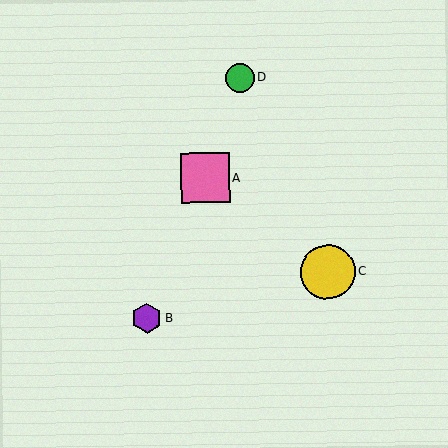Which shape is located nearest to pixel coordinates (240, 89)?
The green circle (labeled D) at (240, 78) is nearest to that location.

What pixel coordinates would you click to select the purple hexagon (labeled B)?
Click at (147, 319) to select the purple hexagon B.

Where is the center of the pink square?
The center of the pink square is at (205, 178).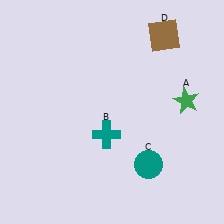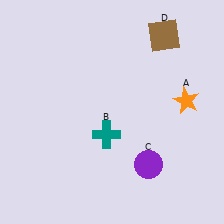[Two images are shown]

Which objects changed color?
A changed from green to orange. C changed from teal to purple.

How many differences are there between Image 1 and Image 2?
There are 2 differences between the two images.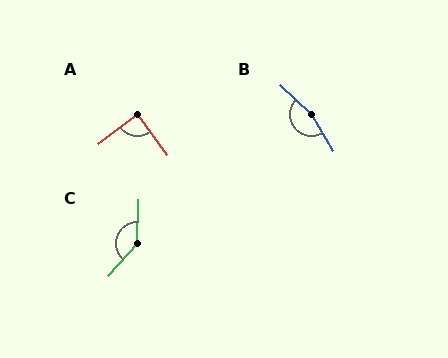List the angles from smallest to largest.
A (89°), C (141°), B (164°).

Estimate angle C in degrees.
Approximately 141 degrees.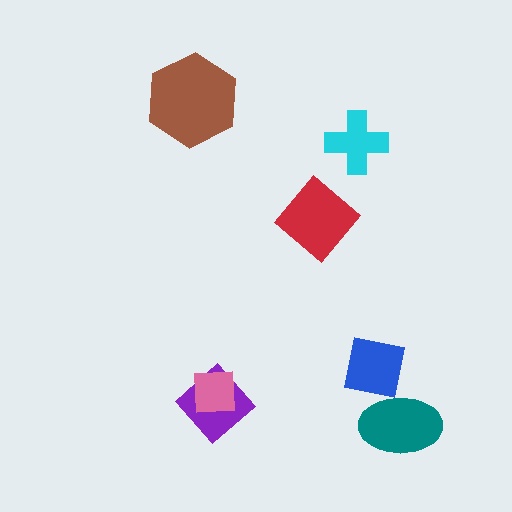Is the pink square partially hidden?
No, no other shape covers it.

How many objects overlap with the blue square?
1 object overlaps with the blue square.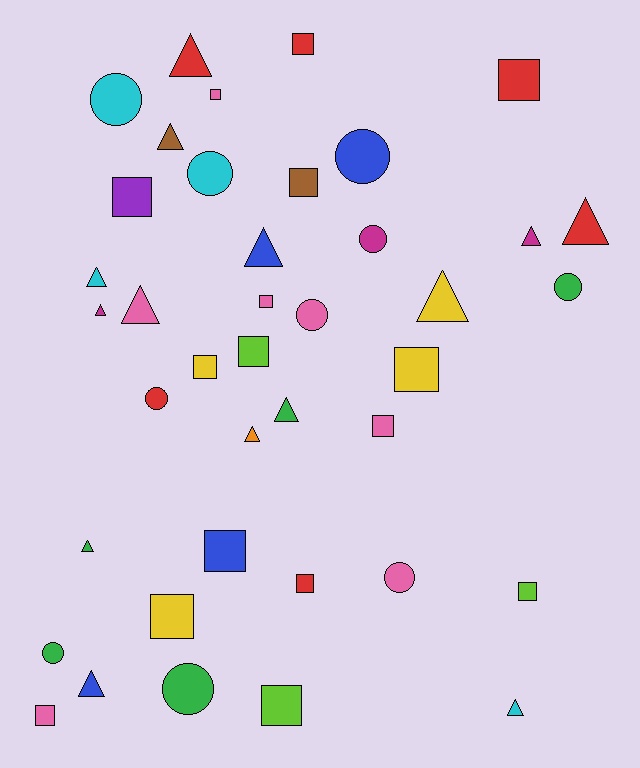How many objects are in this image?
There are 40 objects.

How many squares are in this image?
There are 16 squares.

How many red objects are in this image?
There are 6 red objects.